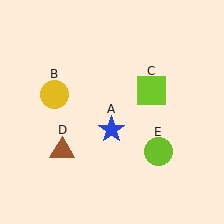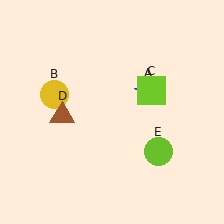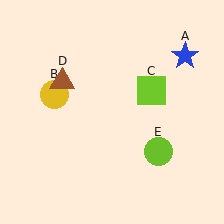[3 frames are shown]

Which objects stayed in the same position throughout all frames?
Yellow circle (object B) and lime square (object C) and lime circle (object E) remained stationary.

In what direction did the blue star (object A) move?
The blue star (object A) moved up and to the right.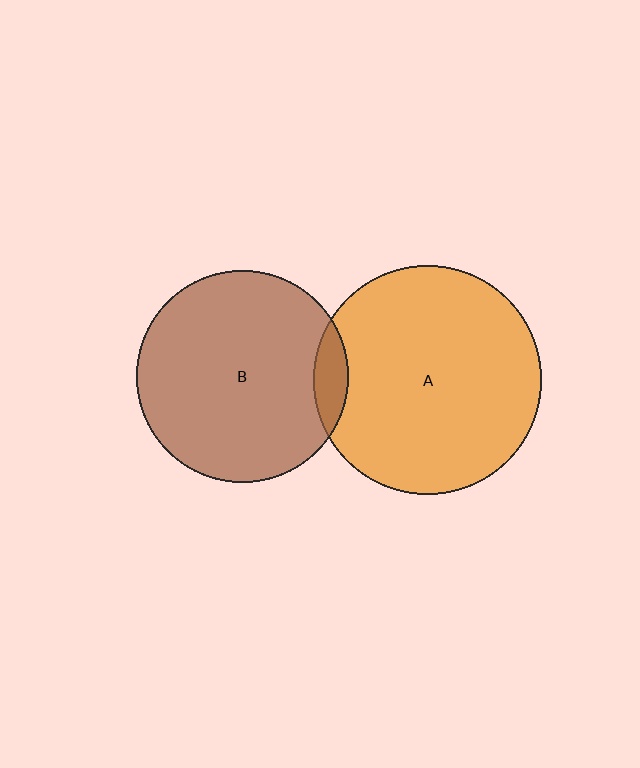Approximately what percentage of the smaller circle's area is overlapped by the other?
Approximately 10%.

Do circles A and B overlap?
Yes.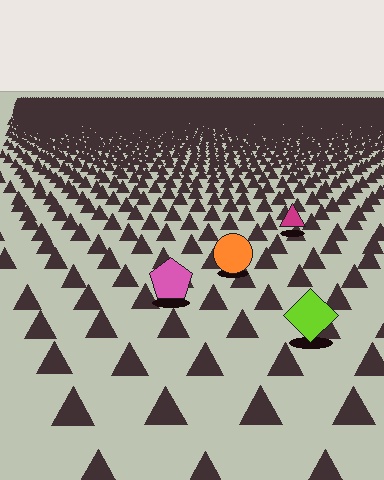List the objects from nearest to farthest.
From nearest to farthest: the lime diamond, the pink pentagon, the orange circle, the magenta triangle.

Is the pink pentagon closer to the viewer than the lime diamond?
No. The lime diamond is closer — you can tell from the texture gradient: the ground texture is coarser near it.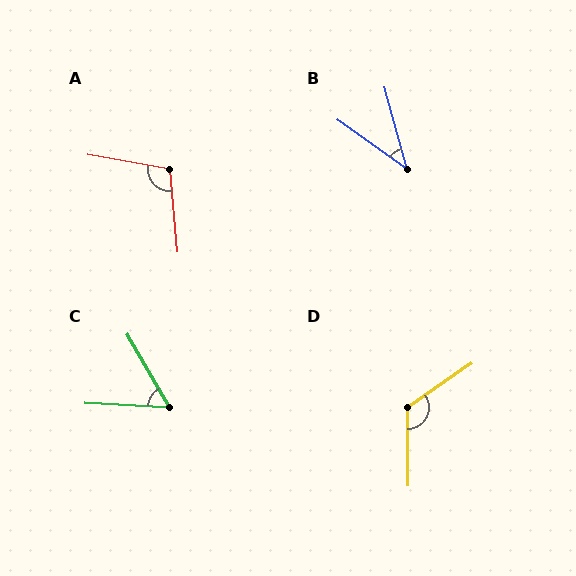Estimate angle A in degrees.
Approximately 105 degrees.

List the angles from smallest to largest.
B (39°), C (56°), A (105°), D (124°).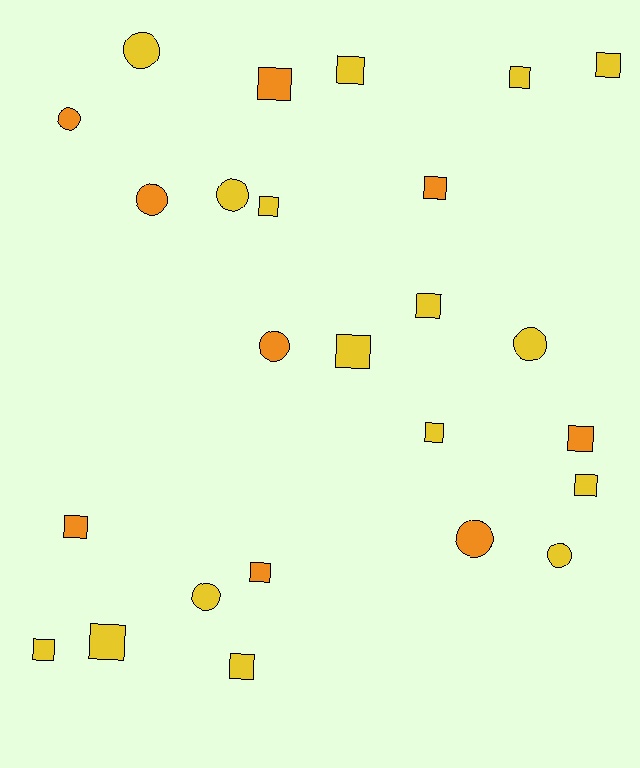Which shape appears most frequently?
Square, with 16 objects.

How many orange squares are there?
There are 5 orange squares.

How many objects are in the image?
There are 25 objects.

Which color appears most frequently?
Yellow, with 16 objects.